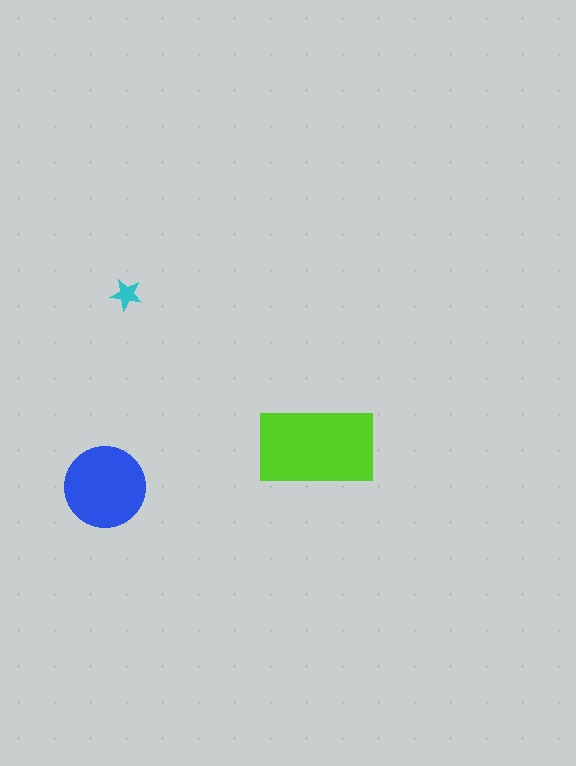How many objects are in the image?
There are 3 objects in the image.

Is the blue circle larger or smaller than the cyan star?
Larger.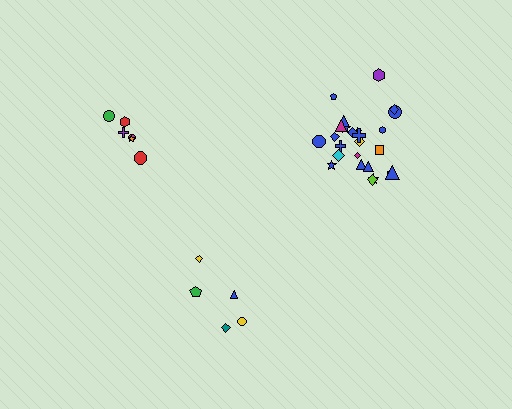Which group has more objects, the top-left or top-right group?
The top-right group.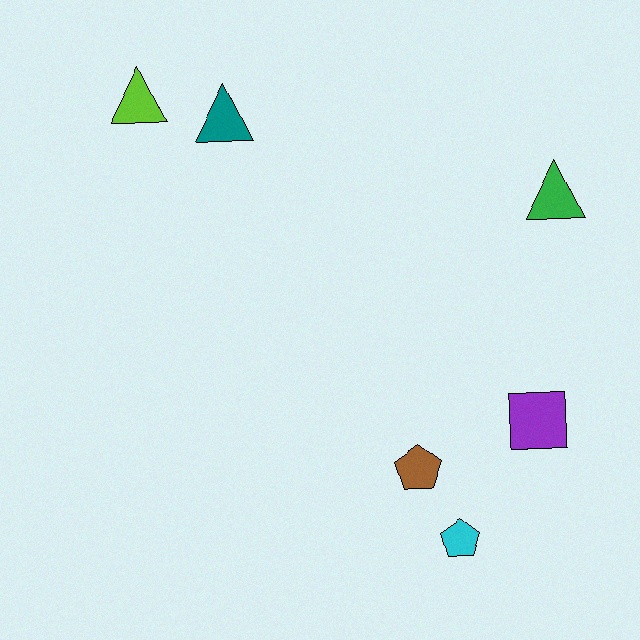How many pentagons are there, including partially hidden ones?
There are 2 pentagons.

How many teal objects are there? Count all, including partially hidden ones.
There is 1 teal object.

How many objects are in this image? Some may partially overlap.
There are 6 objects.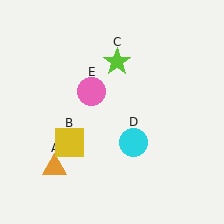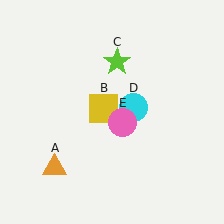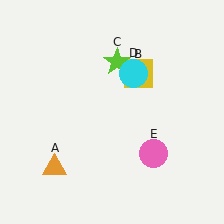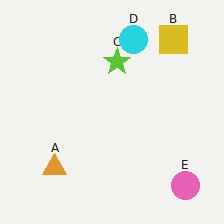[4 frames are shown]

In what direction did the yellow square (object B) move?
The yellow square (object B) moved up and to the right.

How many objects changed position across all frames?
3 objects changed position: yellow square (object B), cyan circle (object D), pink circle (object E).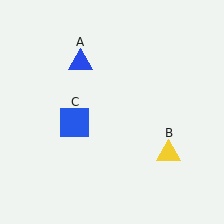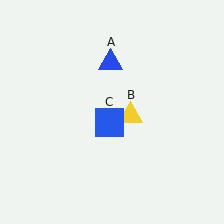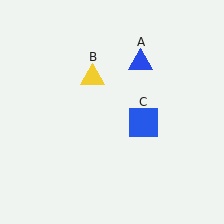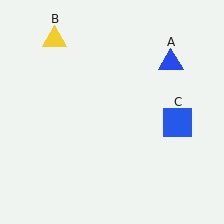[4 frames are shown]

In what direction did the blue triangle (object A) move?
The blue triangle (object A) moved right.